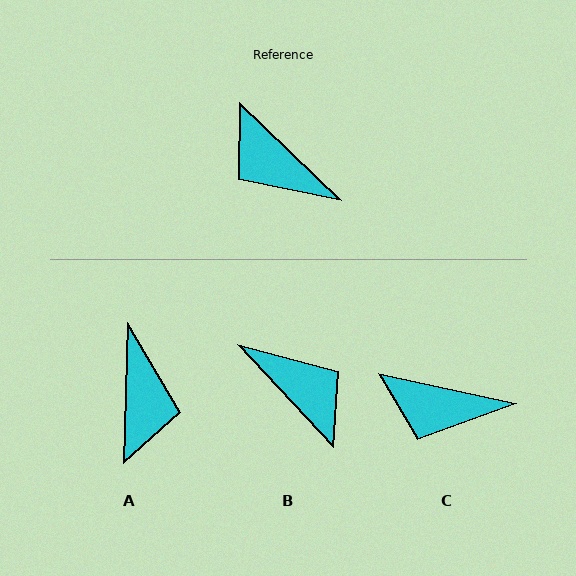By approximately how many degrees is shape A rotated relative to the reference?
Approximately 132 degrees counter-clockwise.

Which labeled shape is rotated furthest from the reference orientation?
B, about 177 degrees away.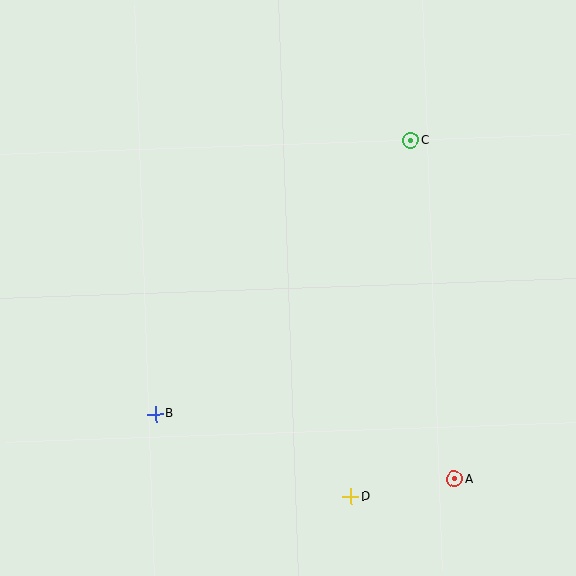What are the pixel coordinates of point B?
Point B is at (155, 414).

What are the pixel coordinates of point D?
Point D is at (351, 497).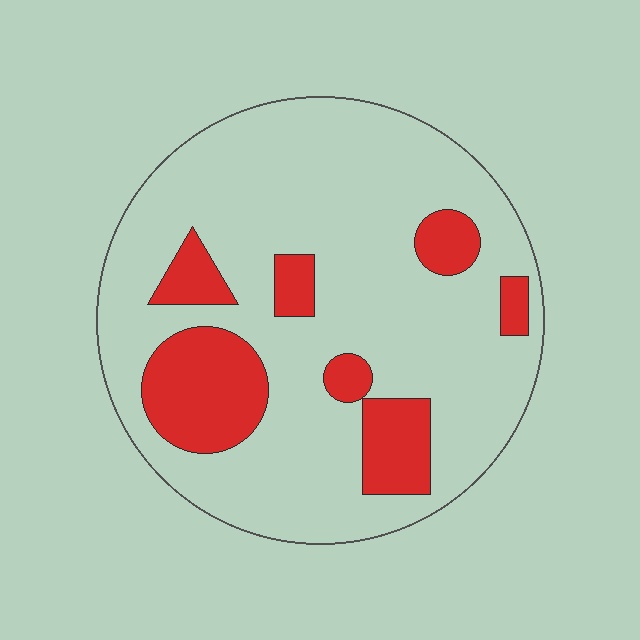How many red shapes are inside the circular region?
7.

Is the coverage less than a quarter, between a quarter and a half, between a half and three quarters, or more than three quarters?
Less than a quarter.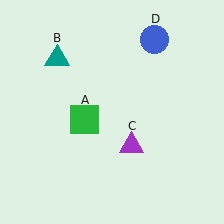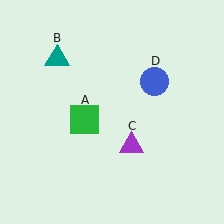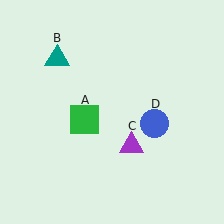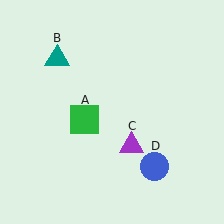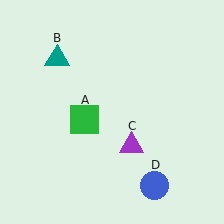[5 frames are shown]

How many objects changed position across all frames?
1 object changed position: blue circle (object D).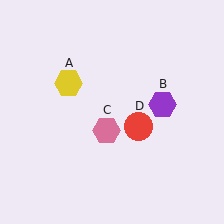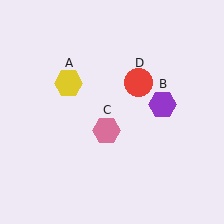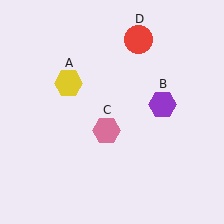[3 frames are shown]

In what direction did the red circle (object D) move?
The red circle (object D) moved up.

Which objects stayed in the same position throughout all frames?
Yellow hexagon (object A) and purple hexagon (object B) and pink hexagon (object C) remained stationary.